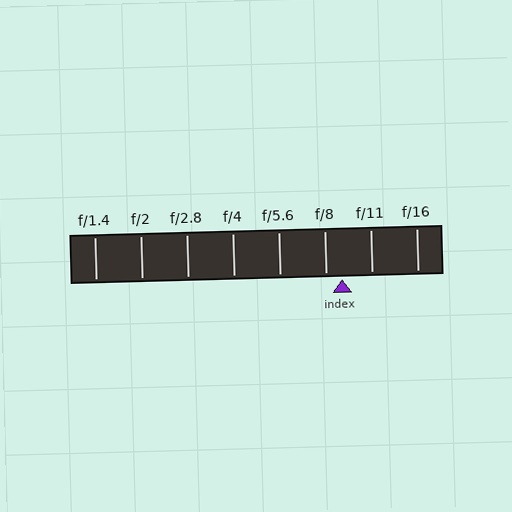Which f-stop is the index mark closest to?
The index mark is closest to f/8.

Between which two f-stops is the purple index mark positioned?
The index mark is between f/8 and f/11.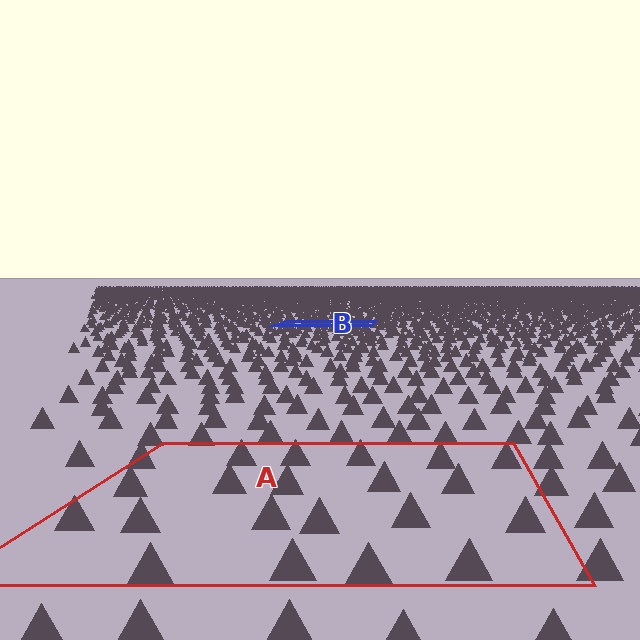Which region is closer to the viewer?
Region A is closer. The texture elements there are larger and more spread out.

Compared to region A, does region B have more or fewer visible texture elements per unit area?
Region B has more texture elements per unit area — they are packed more densely because it is farther away.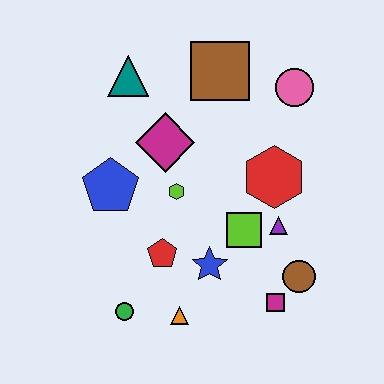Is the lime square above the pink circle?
No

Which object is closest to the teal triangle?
The magenta diamond is closest to the teal triangle.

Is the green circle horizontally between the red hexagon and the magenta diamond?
No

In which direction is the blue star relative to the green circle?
The blue star is to the right of the green circle.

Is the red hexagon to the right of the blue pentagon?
Yes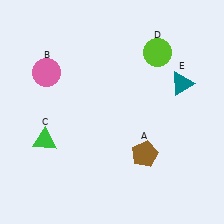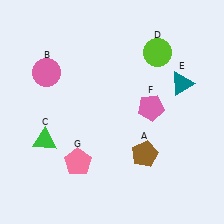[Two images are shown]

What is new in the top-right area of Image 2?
A pink pentagon (F) was added in the top-right area of Image 2.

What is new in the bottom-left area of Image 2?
A pink pentagon (G) was added in the bottom-left area of Image 2.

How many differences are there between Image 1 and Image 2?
There are 2 differences between the two images.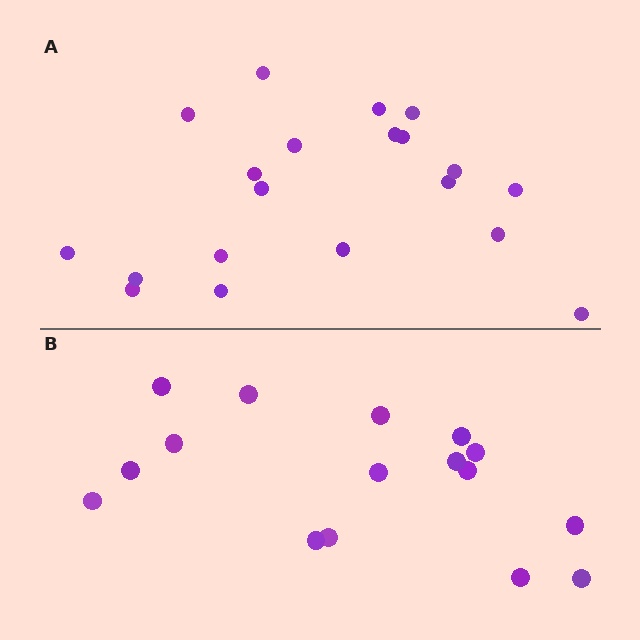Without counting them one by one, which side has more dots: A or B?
Region A (the top region) has more dots.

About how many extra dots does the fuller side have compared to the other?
Region A has about 4 more dots than region B.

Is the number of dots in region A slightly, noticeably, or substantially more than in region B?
Region A has noticeably more, but not dramatically so. The ratio is roughly 1.2 to 1.